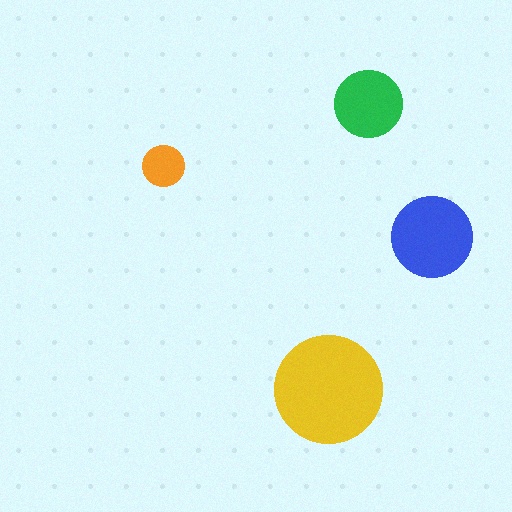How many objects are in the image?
There are 4 objects in the image.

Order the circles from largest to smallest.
the yellow one, the blue one, the green one, the orange one.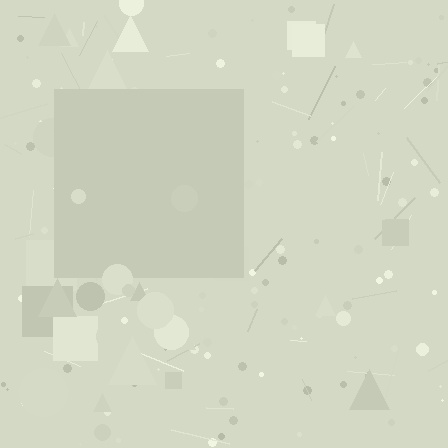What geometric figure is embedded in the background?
A square is embedded in the background.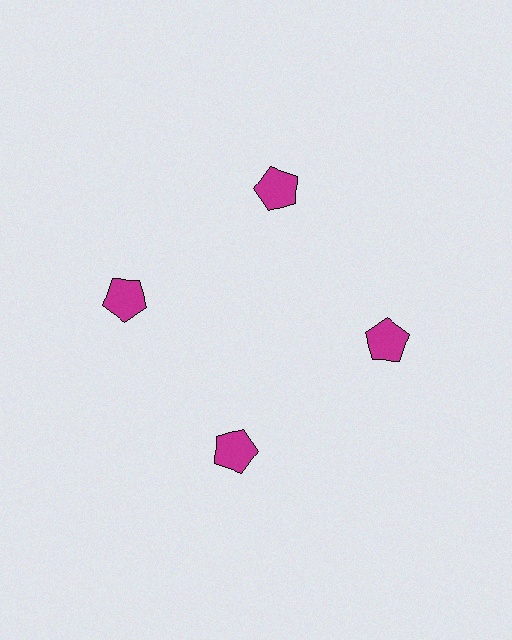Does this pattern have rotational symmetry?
Yes, this pattern has 4-fold rotational symmetry. It looks the same after rotating 90 degrees around the center.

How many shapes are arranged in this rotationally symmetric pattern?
There are 4 shapes, arranged in 4 groups of 1.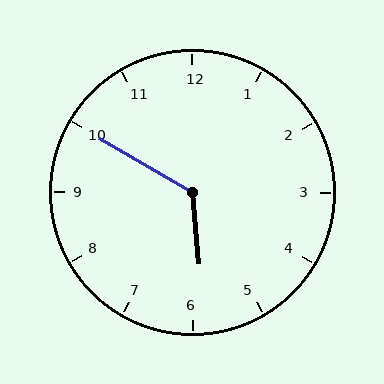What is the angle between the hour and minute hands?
Approximately 125 degrees.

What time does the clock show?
5:50.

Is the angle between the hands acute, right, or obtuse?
It is obtuse.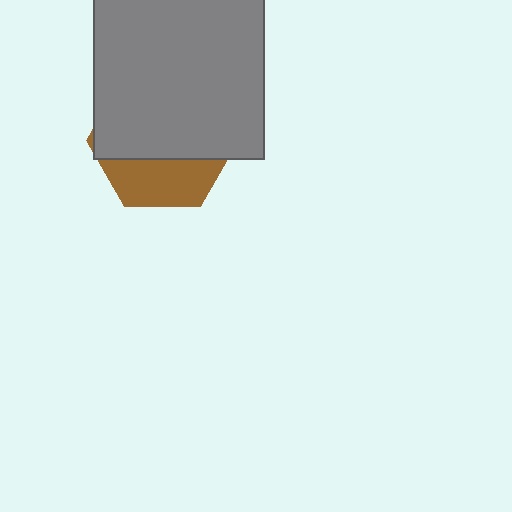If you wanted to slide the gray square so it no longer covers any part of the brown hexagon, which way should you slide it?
Slide it up — that is the most direct way to separate the two shapes.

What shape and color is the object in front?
The object in front is a gray square.